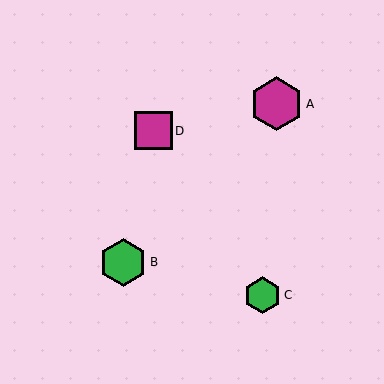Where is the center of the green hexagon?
The center of the green hexagon is at (263, 295).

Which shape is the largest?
The magenta hexagon (labeled A) is the largest.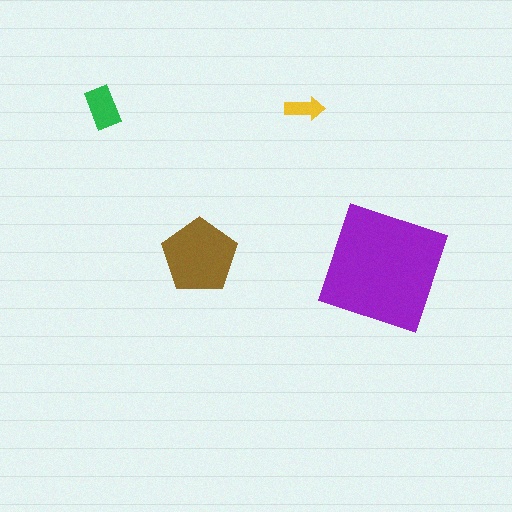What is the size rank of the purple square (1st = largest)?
1st.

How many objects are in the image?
There are 4 objects in the image.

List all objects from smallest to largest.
The yellow arrow, the green rectangle, the brown pentagon, the purple square.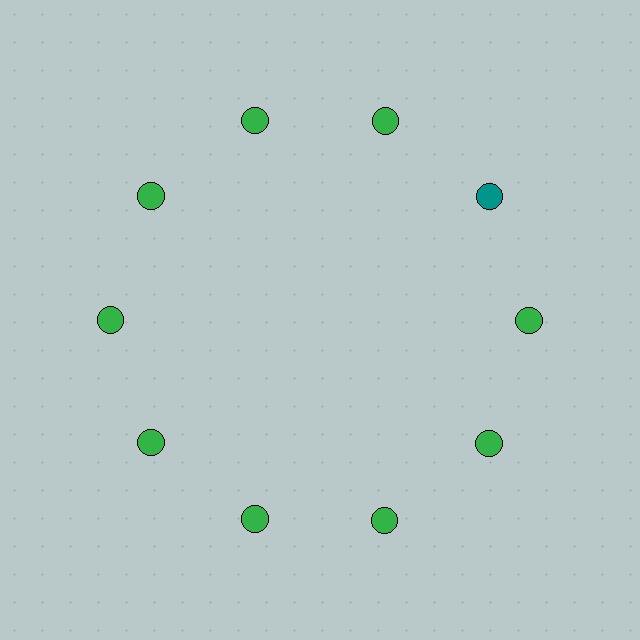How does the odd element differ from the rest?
It has a different color: teal instead of green.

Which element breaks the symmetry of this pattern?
The teal circle at roughly the 2 o'clock position breaks the symmetry. All other shapes are green circles.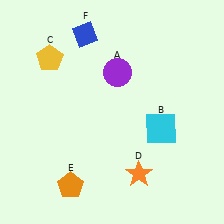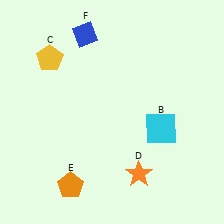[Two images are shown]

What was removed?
The purple circle (A) was removed in Image 2.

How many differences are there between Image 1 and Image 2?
There is 1 difference between the two images.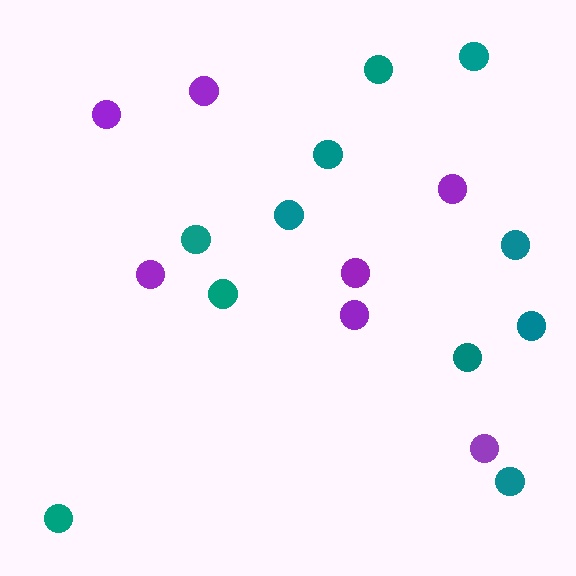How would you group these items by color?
There are 2 groups: one group of teal circles (11) and one group of purple circles (7).